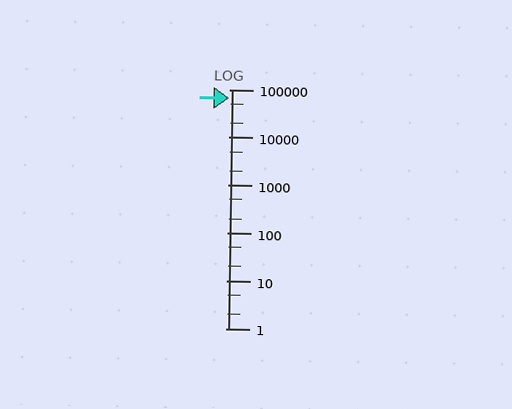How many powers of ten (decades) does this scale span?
The scale spans 5 decades, from 1 to 100000.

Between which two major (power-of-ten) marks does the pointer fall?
The pointer is between 10000 and 100000.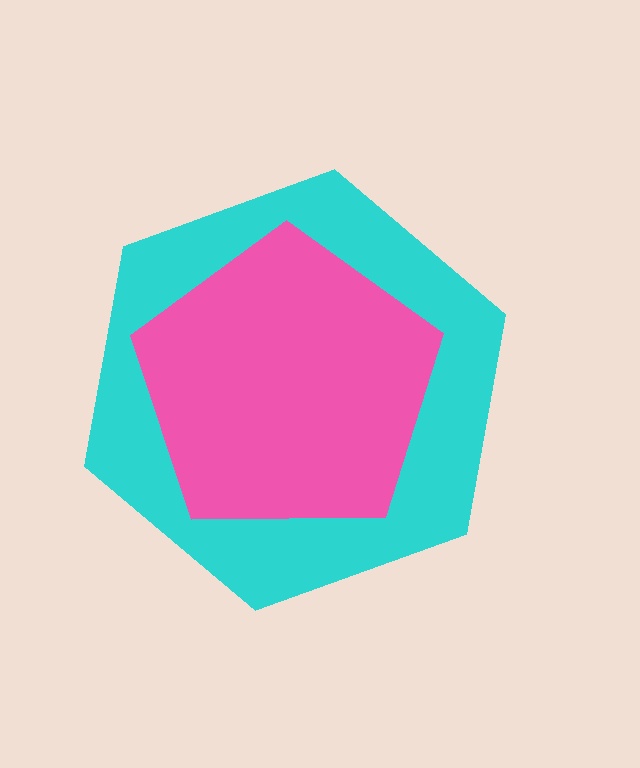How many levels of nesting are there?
2.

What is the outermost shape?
The cyan hexagon.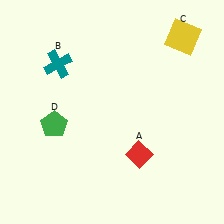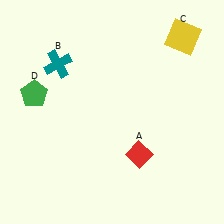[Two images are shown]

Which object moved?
The green pentagon (D) moved up.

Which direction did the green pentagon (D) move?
The green pentagon (D) moved up.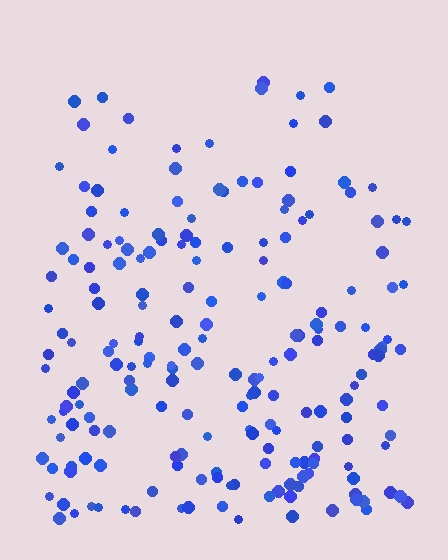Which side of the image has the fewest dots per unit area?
The top.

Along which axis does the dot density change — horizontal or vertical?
Vertical.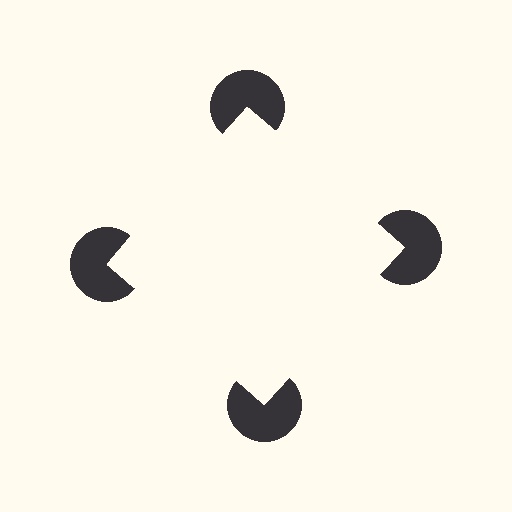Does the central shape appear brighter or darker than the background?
It typically appears slightly brighter than the background, even though no actual brightness change is drawn.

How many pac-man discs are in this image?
There are 4 — one at each vertex of the illusory square.